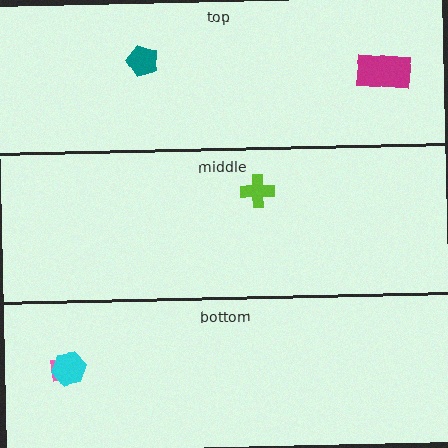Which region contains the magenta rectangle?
The top region.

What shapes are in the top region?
The teal pentagon, the magenta rectangle.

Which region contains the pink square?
The bottom region.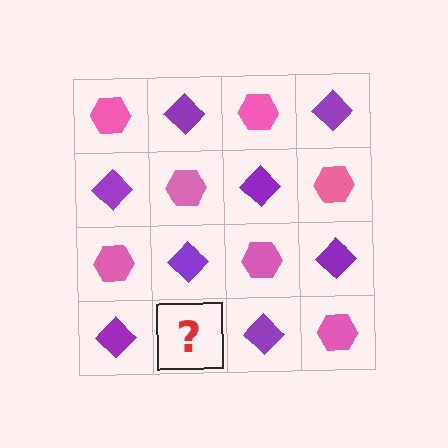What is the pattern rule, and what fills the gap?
The rule is that it alternates pink hexagon and purple diamond in a checkerboard pattern. The gap should be filled with a pink hexagon.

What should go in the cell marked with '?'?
The missing cell should contain a pink hexagon.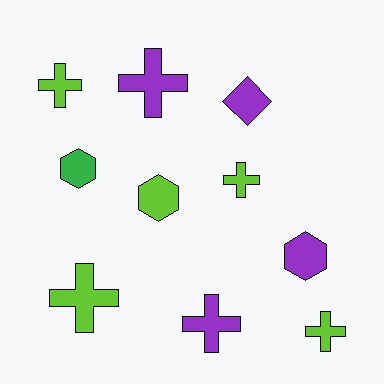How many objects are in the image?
There are 10 objects.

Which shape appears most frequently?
Cross, with 6 objects.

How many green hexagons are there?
There is 1 green hexagon.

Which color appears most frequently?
Lime, with 5 objects.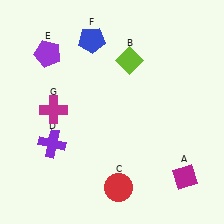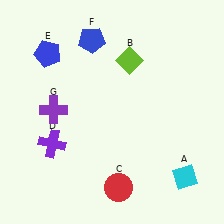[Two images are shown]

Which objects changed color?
A changed from magenta to cyan. E changed from purple to blue. G changed from magenta to purple.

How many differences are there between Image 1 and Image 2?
There are 3 differences between the two images.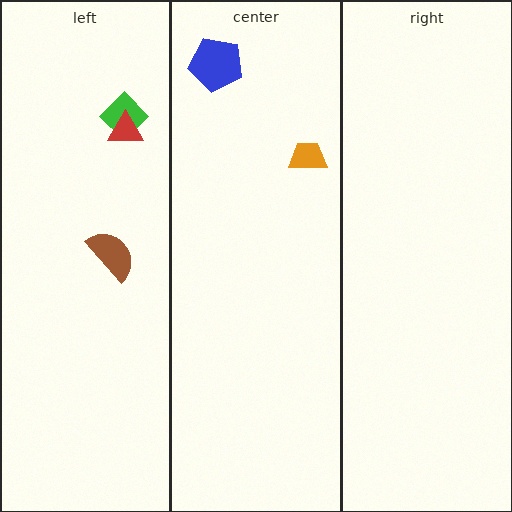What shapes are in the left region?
The green diamond, the red triangle, the brown semicircle.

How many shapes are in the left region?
3.